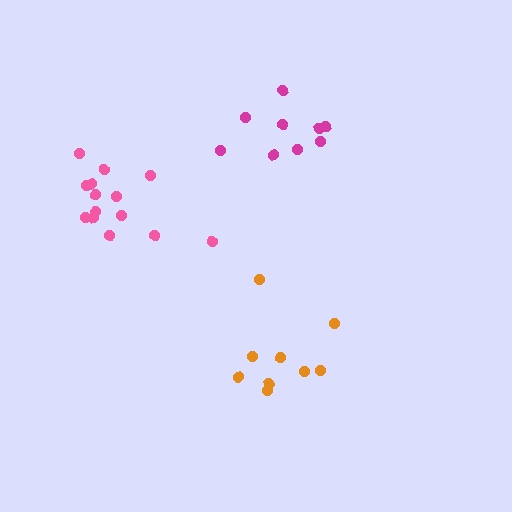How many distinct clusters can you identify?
There are 3 distinct clusters.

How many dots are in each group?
Group 1: 9 dots, Group 2: 9 dots, Group 3: 14 dots (32 total).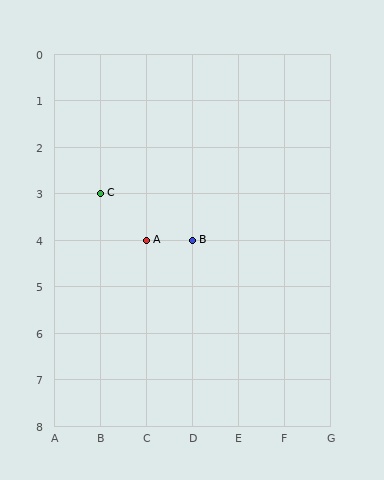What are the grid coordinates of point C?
Point C is at grid coordinates (B, 3).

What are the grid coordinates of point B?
Point B is at grid coordinates (D, 4).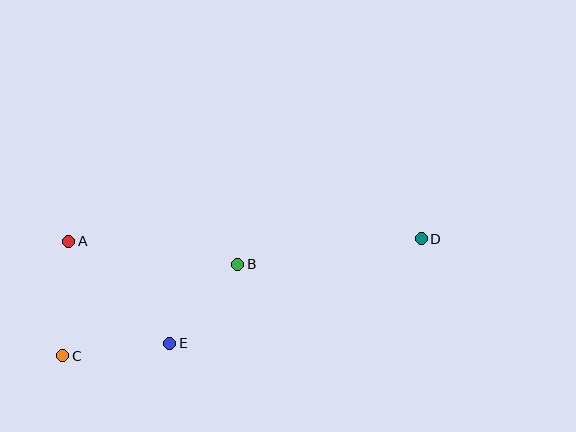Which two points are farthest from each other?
Points C and D are farthest from each other.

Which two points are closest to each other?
Points B and E are closest to each other.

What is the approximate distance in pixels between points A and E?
The distance between A and E is approximately 144 pixels.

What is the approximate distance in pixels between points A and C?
The distance between A and C is approximately 115 pixels.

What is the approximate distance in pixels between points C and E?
The distance between C and E is approximately 108 pixels.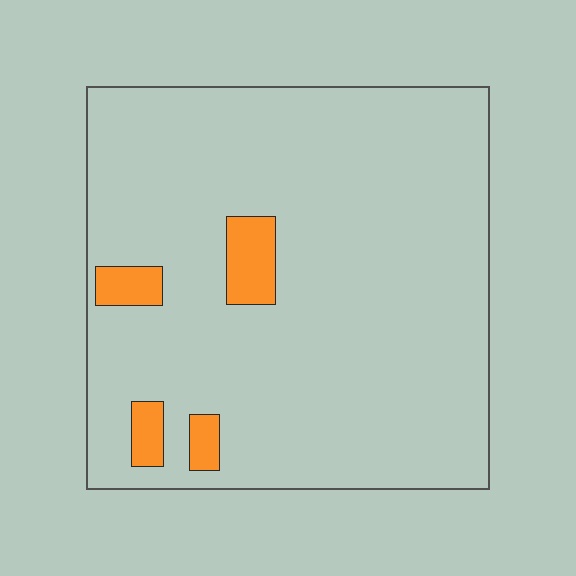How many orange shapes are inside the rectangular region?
4.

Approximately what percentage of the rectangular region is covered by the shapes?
Approximately 5%.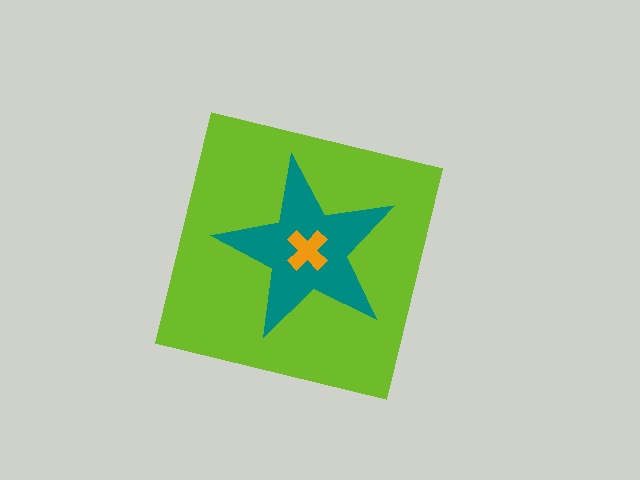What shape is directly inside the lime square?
The teal star.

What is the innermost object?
The orange cross.